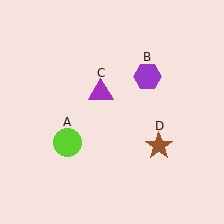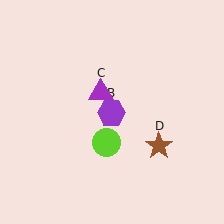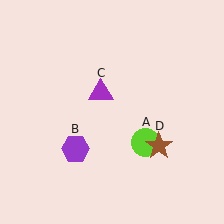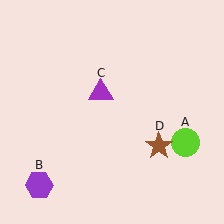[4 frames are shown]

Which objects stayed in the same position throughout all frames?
Purple triangle (object C) and brown star (object D) remained stationary.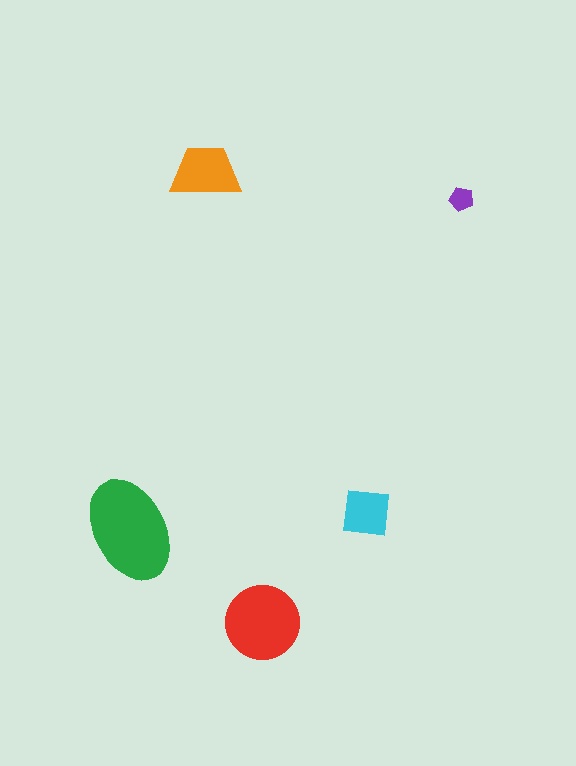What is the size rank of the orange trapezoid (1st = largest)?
3rd.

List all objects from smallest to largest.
The purple pentagon, the cyan square, the orange trapezoid, the red circle, the green ellipse.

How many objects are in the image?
There are 5 objects in the image.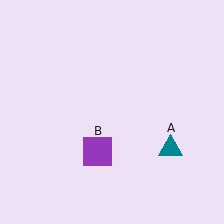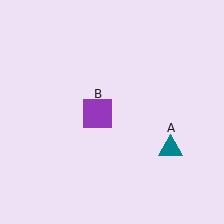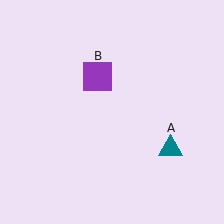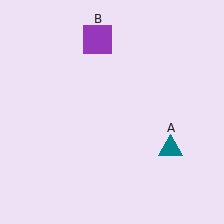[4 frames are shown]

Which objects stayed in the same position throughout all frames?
Teal triangle (object A) remained stationary.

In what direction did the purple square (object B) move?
The purple square (object B) moved up.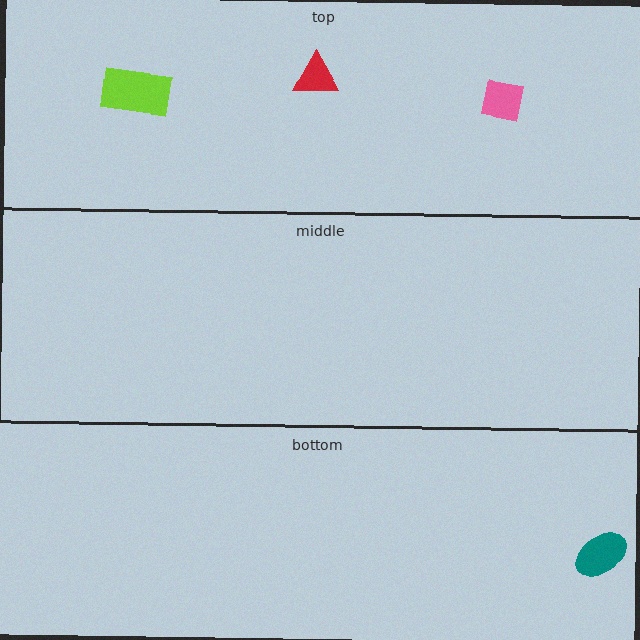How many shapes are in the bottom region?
1.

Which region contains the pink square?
The top region.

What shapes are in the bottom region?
The teal ellipse.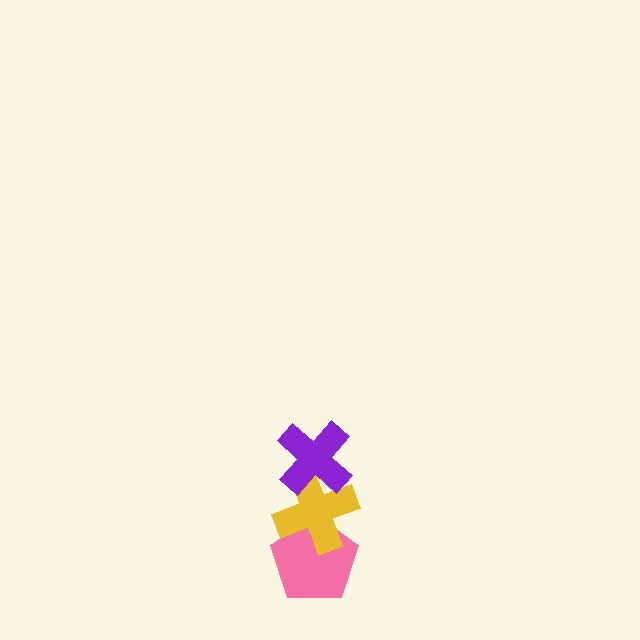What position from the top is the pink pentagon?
The pink pentagon is 3rd from the top.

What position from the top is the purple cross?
The purple cross is 1st from the top.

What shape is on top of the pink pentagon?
The yellow cross is on top of the pink pentagon.